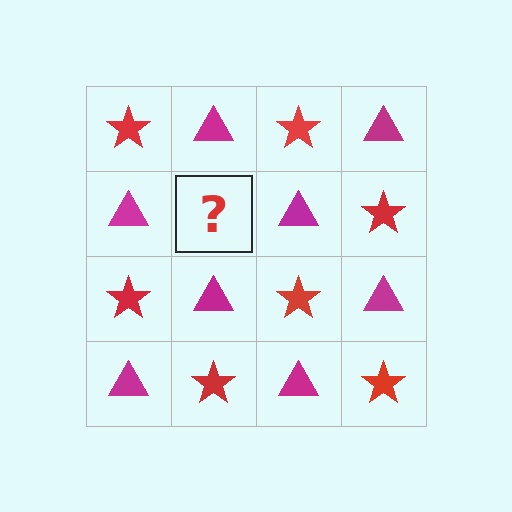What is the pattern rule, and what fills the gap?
The rule is that it alternates red star and magenta triangle in a checkerboard pattern. The gap should be filled with a red star.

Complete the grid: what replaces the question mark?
The question mark should be replaced with a red star.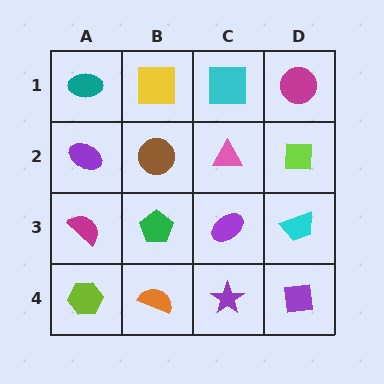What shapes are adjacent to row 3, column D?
A lime square (row 2, column D), a purple square (row 4, column D), a purple ellipse (row 3, column C).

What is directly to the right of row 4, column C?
A purple square.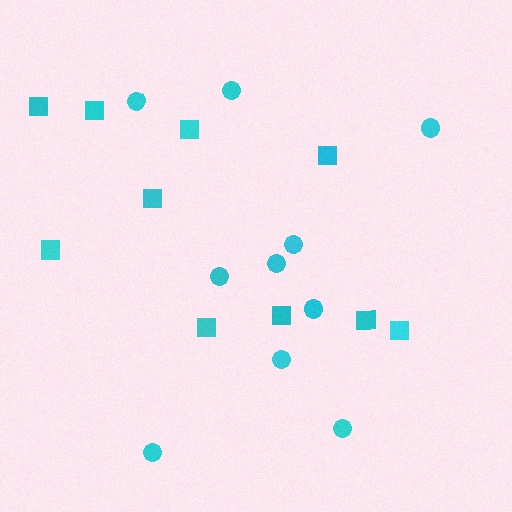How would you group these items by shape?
There are 2 groups: one group of circles (10) and one group of squares (10).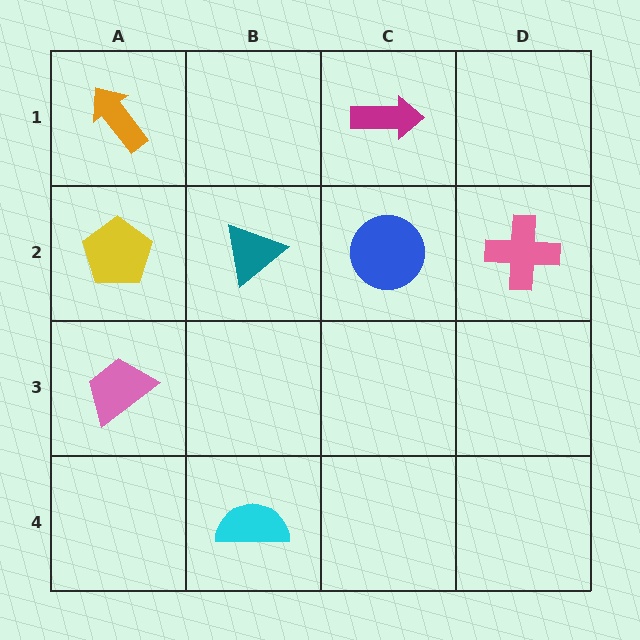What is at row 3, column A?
A pink trapezoid.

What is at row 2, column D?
A pink cross.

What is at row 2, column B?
A teal triangle.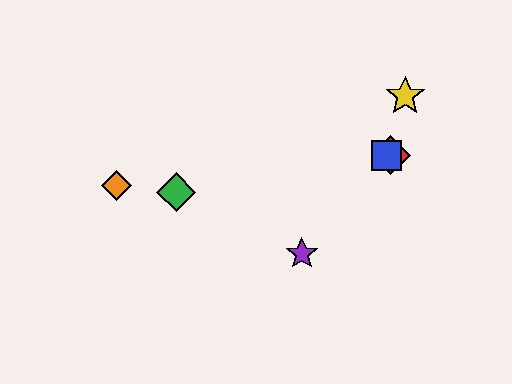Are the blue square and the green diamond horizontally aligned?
No, the blue square is at y≈155 and the green diamond is at y≈192.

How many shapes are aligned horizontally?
2 shapes (the red diamond, the blue square) are aligned horizontally.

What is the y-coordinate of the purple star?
The purple star is at y≈254.